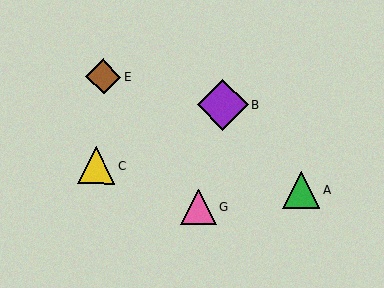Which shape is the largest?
The purple diamond (labeled B) is the largest.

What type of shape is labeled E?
Shape E is a brown diamond.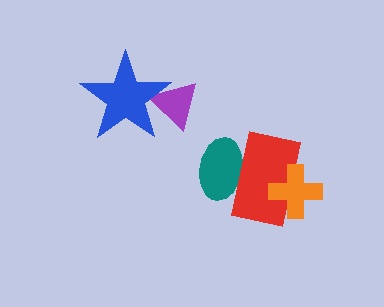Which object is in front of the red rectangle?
The orange cross is in front of the red rectangle.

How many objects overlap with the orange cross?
1 object overlaps with the orange cross.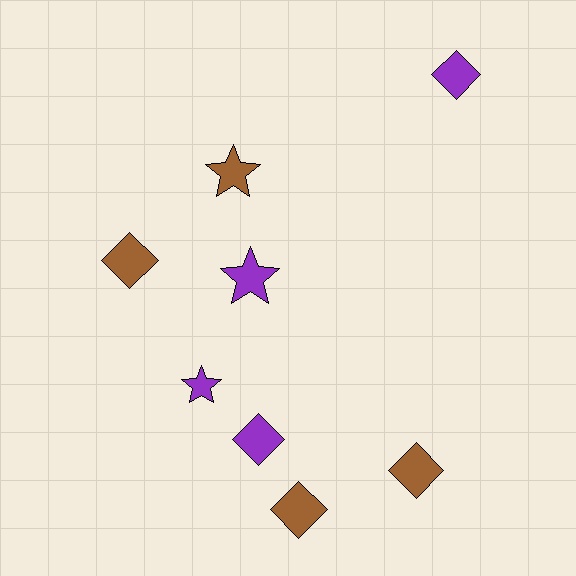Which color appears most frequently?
Purple, with 4 objects.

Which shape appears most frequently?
Diamond, with 5 objects.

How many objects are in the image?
There are 8 objects.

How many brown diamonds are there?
There are 3 brown diamonds.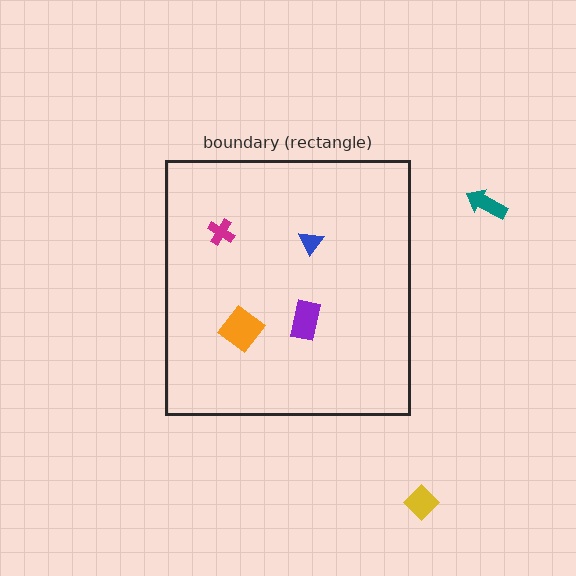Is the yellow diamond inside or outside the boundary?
Outside.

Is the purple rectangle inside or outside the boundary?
Inside.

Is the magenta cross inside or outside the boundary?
Inside.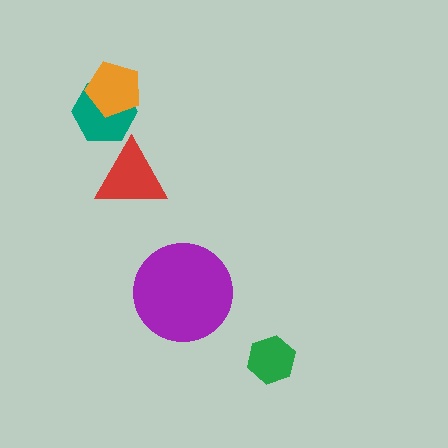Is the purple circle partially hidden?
No, no other shape covers it.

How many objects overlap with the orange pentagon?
1 object overlaps with the orange pentagon.